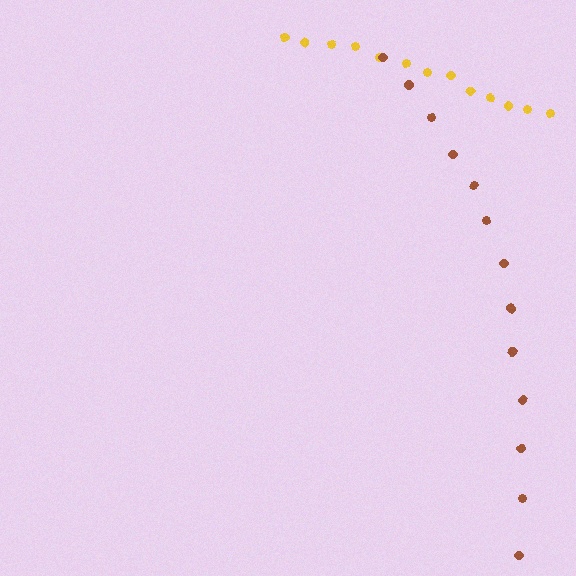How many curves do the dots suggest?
There are 2 distinct paths.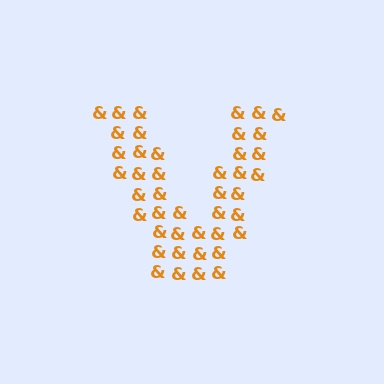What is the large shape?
The large shape is the letter V.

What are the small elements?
The small elements are ampersands.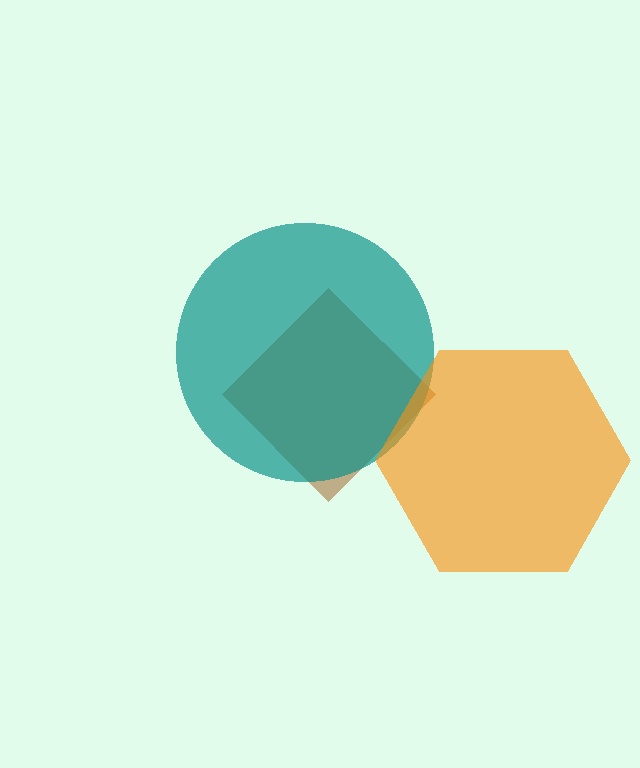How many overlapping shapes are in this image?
There are 3 overlapping shapes in the image.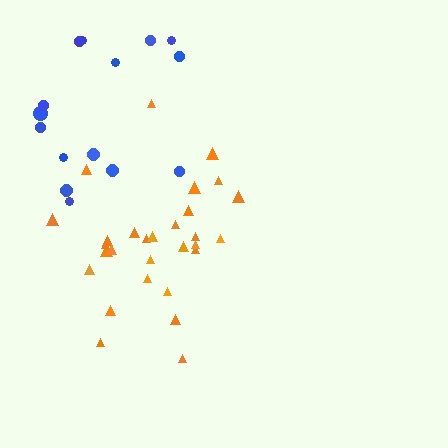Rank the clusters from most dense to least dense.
orange, blue.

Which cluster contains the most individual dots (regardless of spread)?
Orange (29).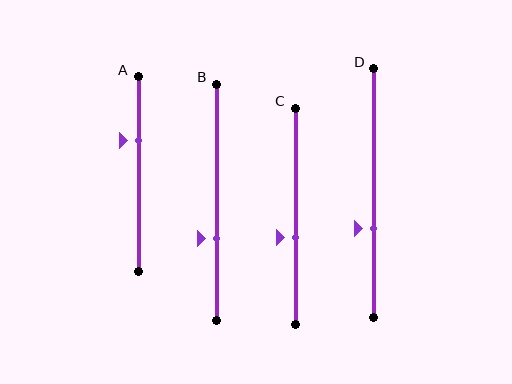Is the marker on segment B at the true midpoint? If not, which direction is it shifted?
No, the marker on segment B is shifted downward by about 15% of the segment length.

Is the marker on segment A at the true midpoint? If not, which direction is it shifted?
No, the marker on segment A is shifted upward by about 17% of the segment length.